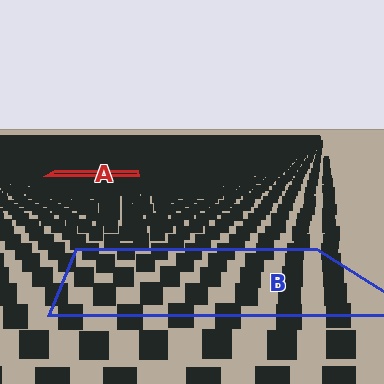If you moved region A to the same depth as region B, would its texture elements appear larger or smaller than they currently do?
They would appear larger. At a closer depth, the same texture elements are projected at a bigger on-screen size.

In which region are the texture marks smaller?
The texture marks are smaller in region A, because it is farther away.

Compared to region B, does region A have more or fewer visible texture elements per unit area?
Region A has more texture elements per unit area — they are packed more densely because it is farther away.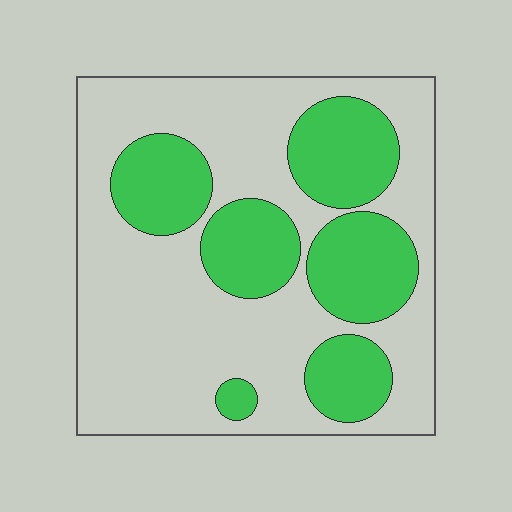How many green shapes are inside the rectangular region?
6.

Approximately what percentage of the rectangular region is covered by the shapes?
Approximately 35%.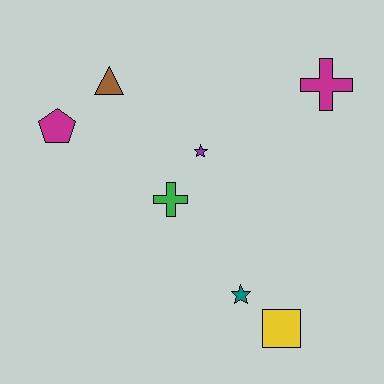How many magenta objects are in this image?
There are 2 magenta objects.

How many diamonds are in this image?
There are no diamonds.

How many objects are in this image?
There are 7 objects.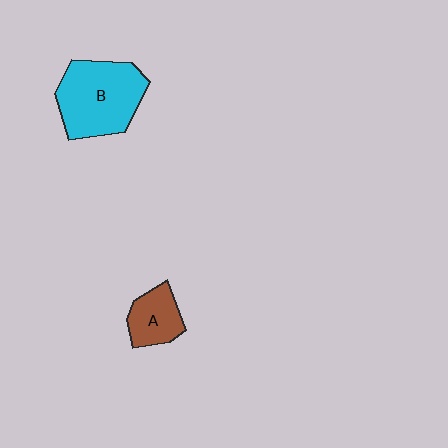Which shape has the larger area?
Shape B (cyan).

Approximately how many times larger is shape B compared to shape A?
Approximately 2.1 times.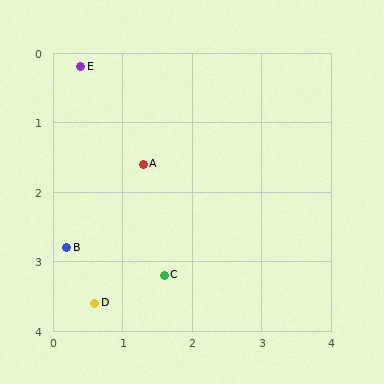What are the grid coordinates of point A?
Point A is at approximately (1.3, 1.6).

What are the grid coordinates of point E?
Point E is at approximately (0.4, 0.2).